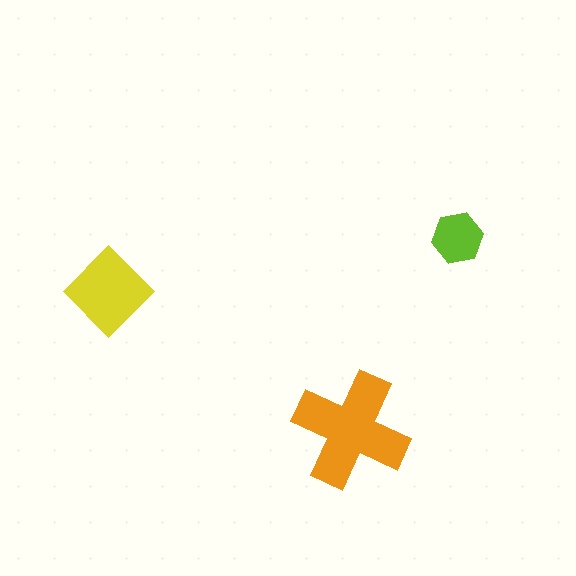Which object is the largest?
The orange cross.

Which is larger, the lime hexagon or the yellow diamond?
The yellow diamond.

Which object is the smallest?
The lime hexagon.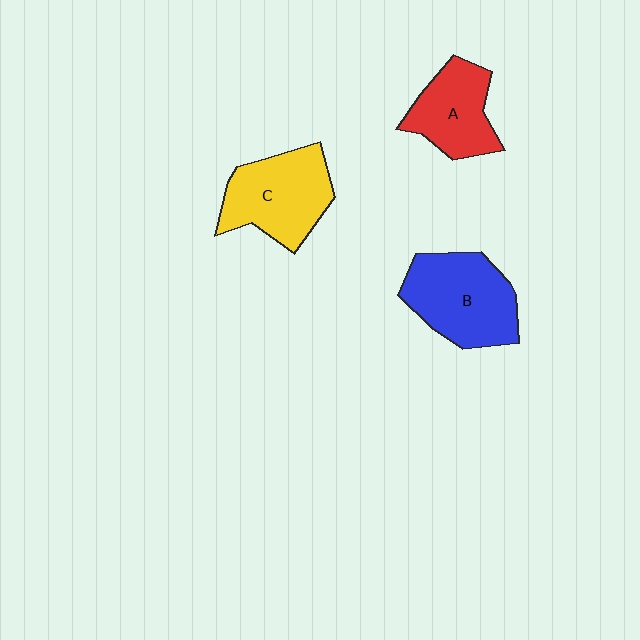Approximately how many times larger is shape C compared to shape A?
Approximately 1.3 times.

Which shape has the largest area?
Shape B (blue).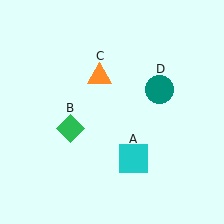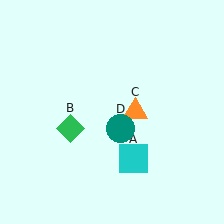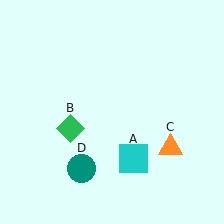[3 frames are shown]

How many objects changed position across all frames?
2 objects changed position: orange triangle (object C), teal circle (object D).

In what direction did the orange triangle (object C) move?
The orange triangle (object C) moved down and to the right.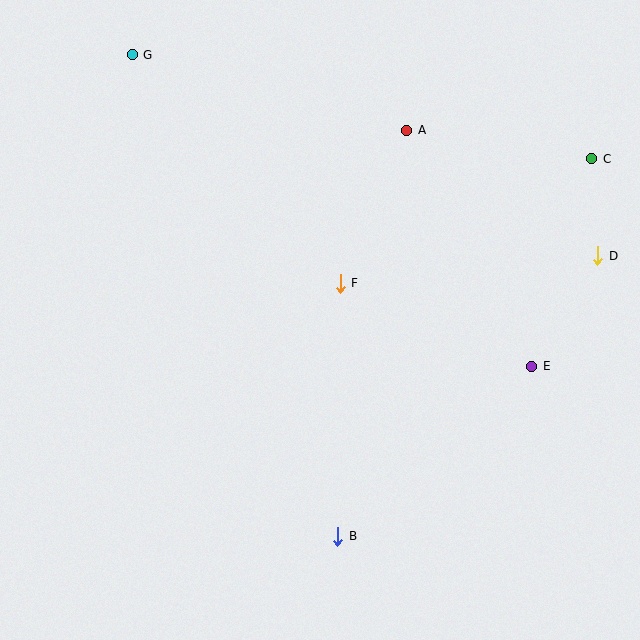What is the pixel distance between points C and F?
The distance between C and F is 281 pixels.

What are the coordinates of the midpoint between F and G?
The midpoint between F and G is at (236, 169).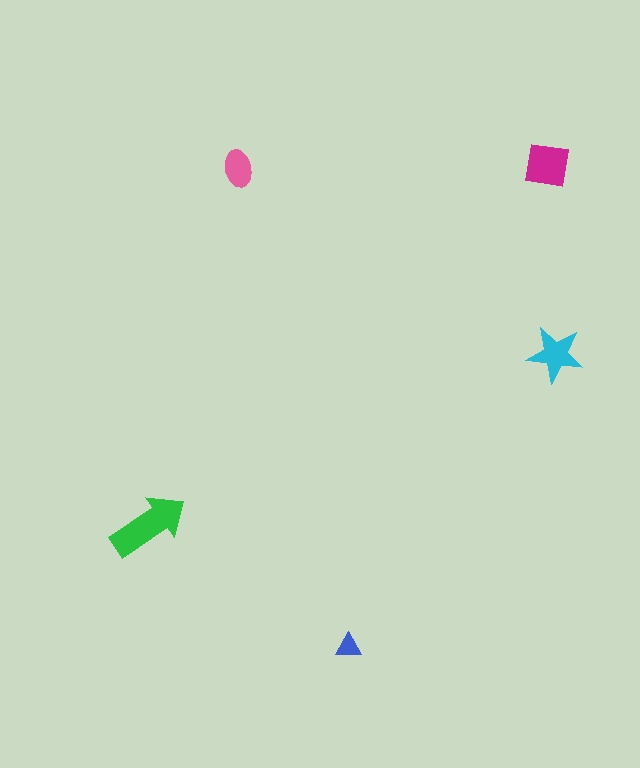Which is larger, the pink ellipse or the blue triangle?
The pink ellipse.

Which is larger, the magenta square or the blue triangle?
The magenta square.